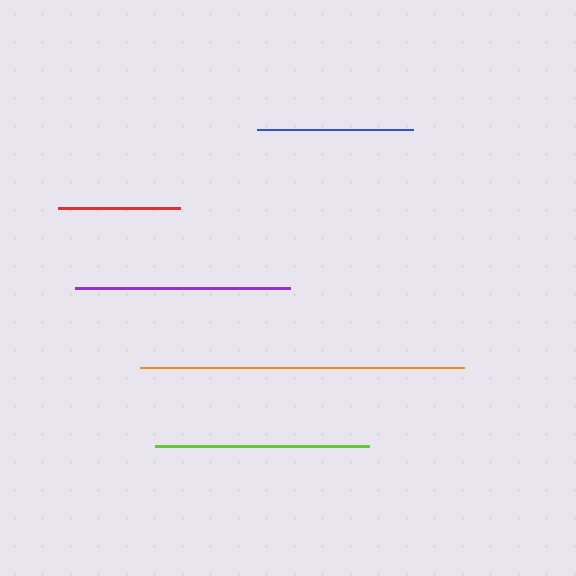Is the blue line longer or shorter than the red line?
The blue line is longer than the red line.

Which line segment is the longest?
The orange line is the longest at approximately 324 pixels.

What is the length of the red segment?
The red segment is approximately 122 pixels long.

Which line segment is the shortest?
The red line is the shortest at approximately 122 pixels.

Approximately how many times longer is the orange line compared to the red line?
The orange line is approximately 2.7 times the length of the red line.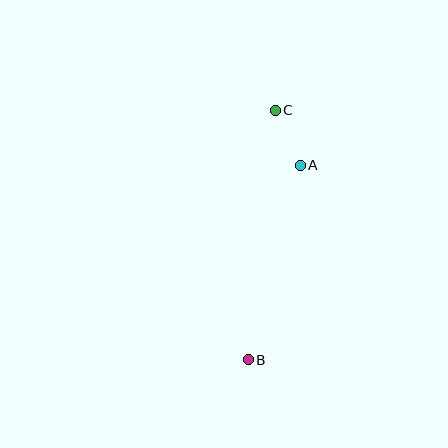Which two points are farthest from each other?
Points B and C are farthest from each other.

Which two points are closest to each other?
Points A and C are closest to each other.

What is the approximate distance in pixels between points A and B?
The distance between A and B is approximately 202 pixels.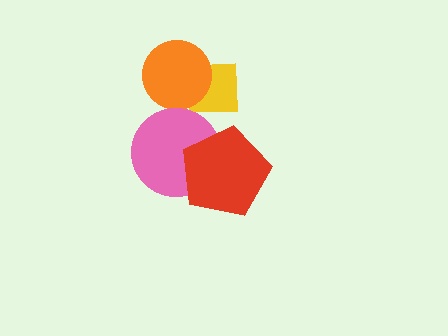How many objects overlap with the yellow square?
1 object overlaps with the yellow square.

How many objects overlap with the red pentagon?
1 object overlaps with the red pentagon.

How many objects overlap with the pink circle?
1 object overlaps with the pink circle.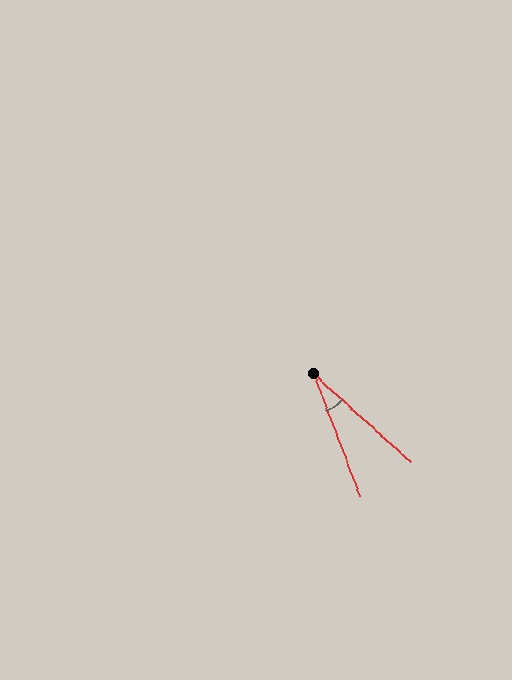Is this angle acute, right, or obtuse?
It is acute.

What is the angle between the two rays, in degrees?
Approximately 27 degrees.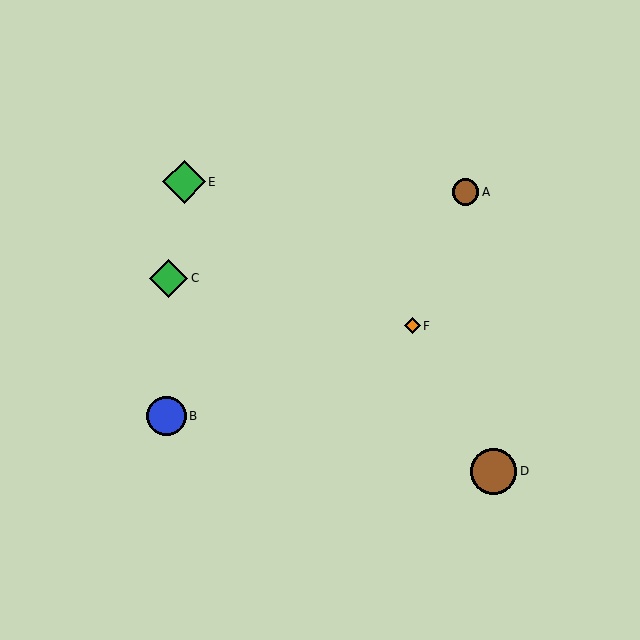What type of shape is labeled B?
Shape B is a blue circle.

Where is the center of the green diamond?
The center of the green diamond is at (184, 182).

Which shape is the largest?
The brown circle (labeled D) is the largest.